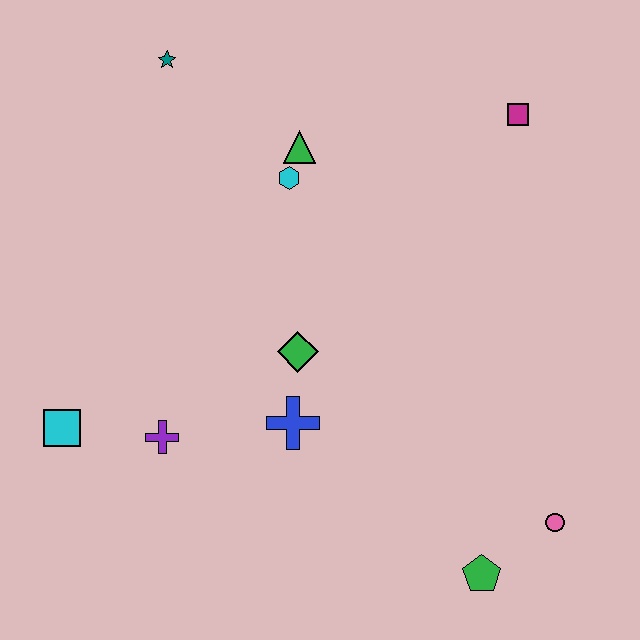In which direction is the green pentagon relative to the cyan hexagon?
The green pentagon is below the cyan hexagon.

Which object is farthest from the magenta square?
The cyan square is farthest from the magenta square.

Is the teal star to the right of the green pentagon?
No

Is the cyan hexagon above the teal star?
No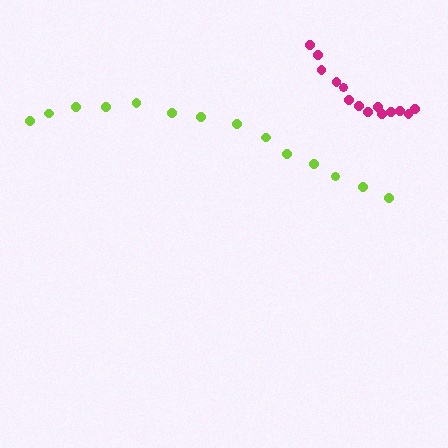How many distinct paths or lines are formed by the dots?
There are 2 distinct paths.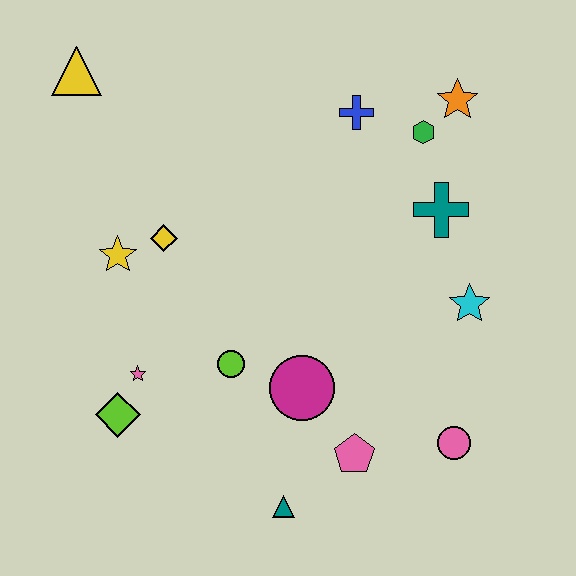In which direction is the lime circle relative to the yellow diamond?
The lime circle is below the yellow diamond.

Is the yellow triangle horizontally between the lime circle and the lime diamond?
No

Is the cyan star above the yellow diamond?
No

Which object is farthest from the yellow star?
The pink circle is farthest from the yellow star.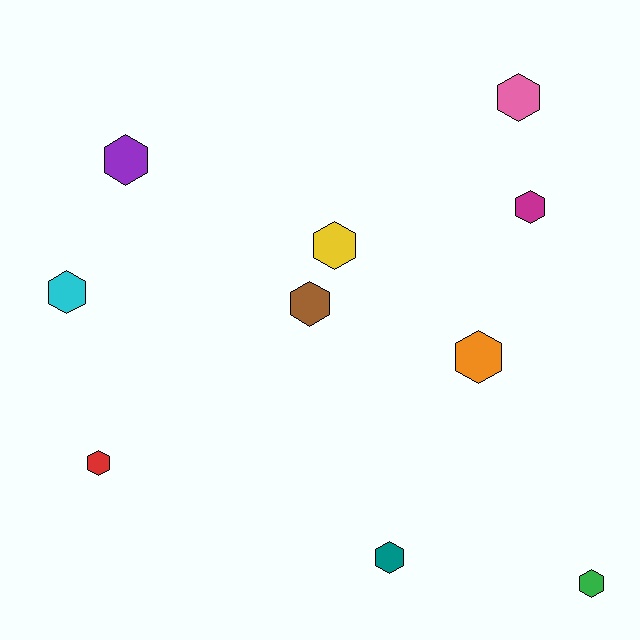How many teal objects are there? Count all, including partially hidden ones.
There is 1 teal object.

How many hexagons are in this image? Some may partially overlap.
There are 10 hexagons.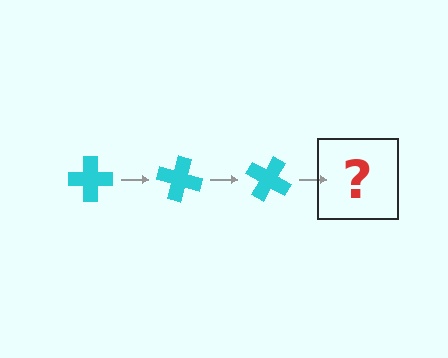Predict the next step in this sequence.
The next step is a cyan cross rotated 45 degrees.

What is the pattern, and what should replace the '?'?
The pattern is that the cross rotates 15 degrees each step. The '?' should be a cyan cross rotated 45 degrees.